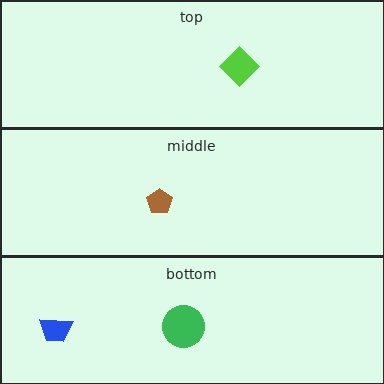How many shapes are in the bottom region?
2.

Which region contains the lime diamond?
The top region.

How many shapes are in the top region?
1.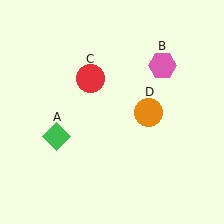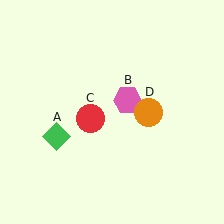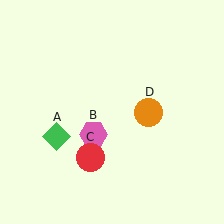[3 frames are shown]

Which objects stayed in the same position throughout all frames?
Green diamond (object A) and orange circle (object D) remained stationary.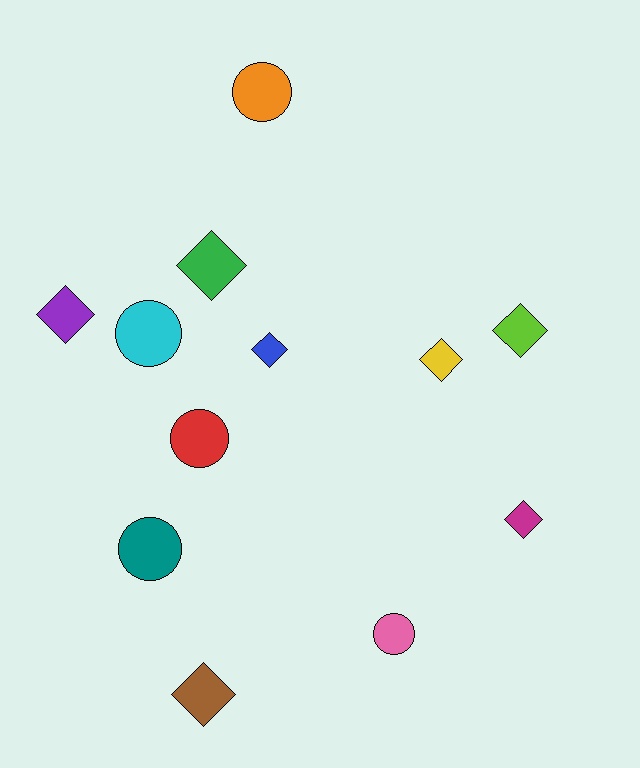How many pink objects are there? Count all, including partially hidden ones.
There is 1 pink object.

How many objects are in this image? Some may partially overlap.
There are 12 objects.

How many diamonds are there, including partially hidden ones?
There are 7 diamonds.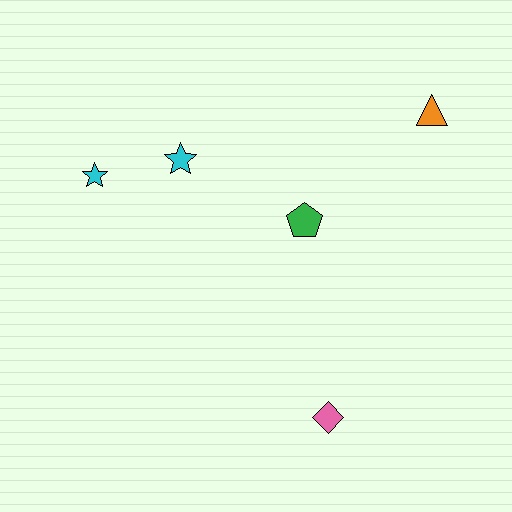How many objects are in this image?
There are 5 objects.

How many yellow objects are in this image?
There are no yellow objects.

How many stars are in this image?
There are 2 stars.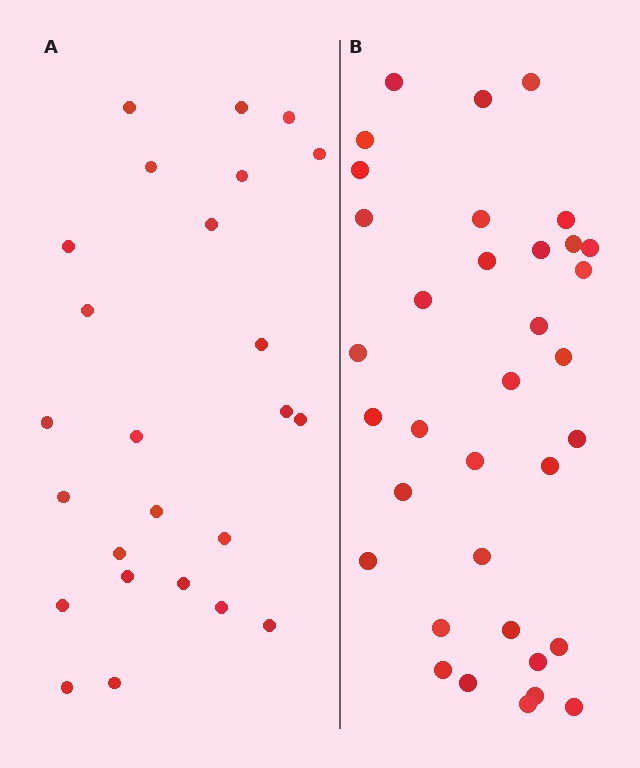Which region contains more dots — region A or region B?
Region B (the right region) has more dots.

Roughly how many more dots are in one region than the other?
Region B has roughly 10 or so more dots than region A.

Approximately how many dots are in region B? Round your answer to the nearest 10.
About 40 dots. (The exact count is 35, which rounds to 40.)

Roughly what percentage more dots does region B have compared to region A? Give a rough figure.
About 40% more.